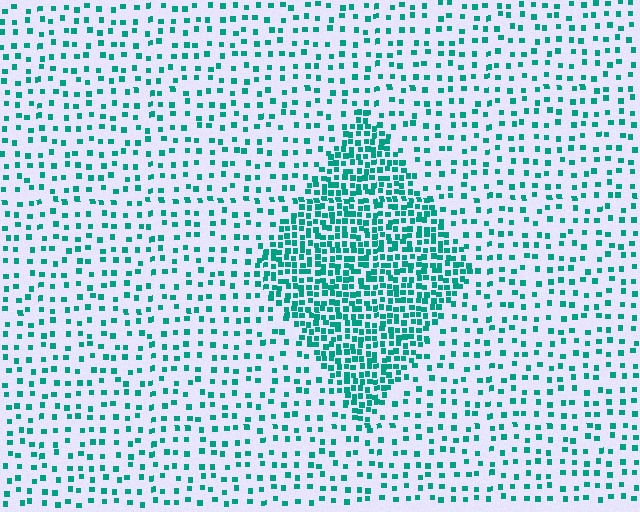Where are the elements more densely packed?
The elements are more densely packed inside the diamond boundary.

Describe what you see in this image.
The image contains small teal elements arranged at two different densities. A diamond-shaped region is visible where the elements are more densely packed than the surrounding area.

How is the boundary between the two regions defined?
The boundary is defined by a change in element density (approximately 2.8x ratio). All elements are the same color, size, and shape.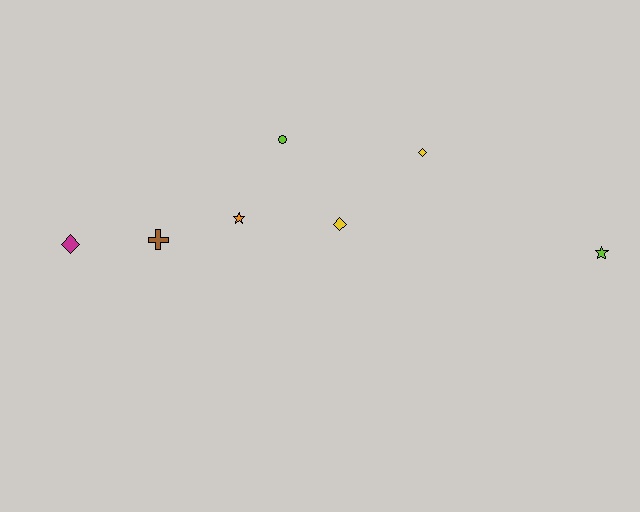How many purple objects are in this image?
There are no purple objects.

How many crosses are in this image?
There is 1 cross.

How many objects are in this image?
There are 7 objects.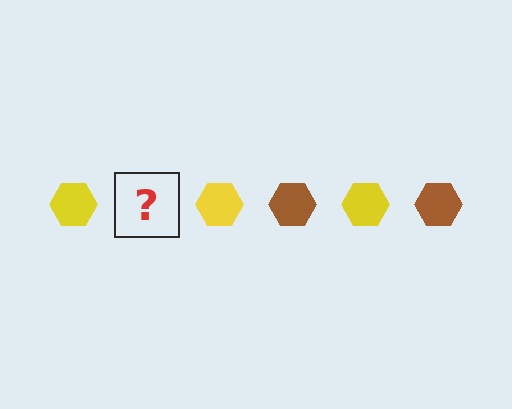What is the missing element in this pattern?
The missing element is a brown hexagon.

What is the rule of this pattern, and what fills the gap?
The rule is that the pattern cycles through yellow, brown hexagons. The gap should be filled with a brown hexagon.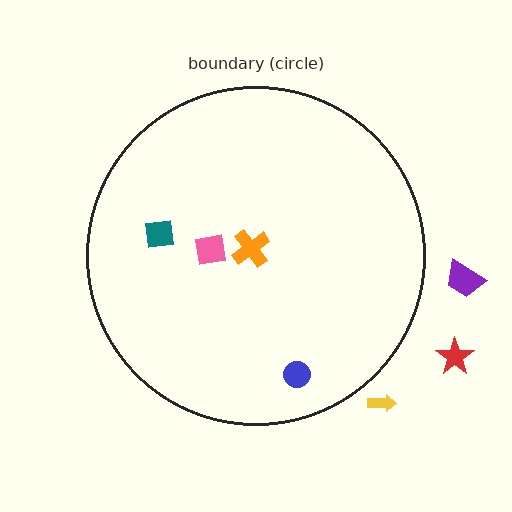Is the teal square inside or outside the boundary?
Inside.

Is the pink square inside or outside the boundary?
Inside.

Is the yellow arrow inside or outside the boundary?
Outside.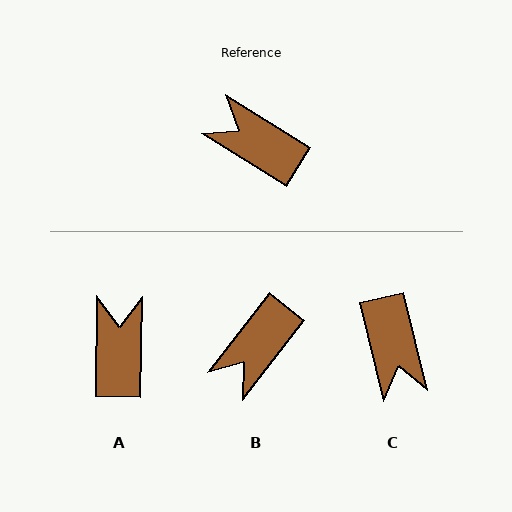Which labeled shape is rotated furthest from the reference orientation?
C, about 135 degrees away.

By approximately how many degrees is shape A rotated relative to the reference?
Approximately 59 degrees clockwise.